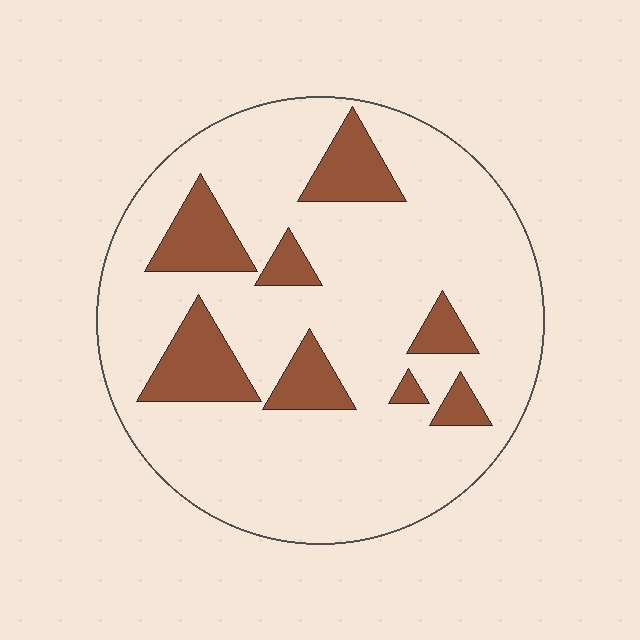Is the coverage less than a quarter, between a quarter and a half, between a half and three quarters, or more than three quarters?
Less than a quarter.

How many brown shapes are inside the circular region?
8.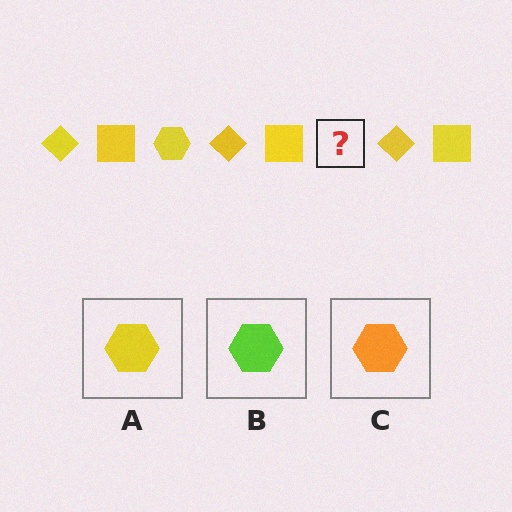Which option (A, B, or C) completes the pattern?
A.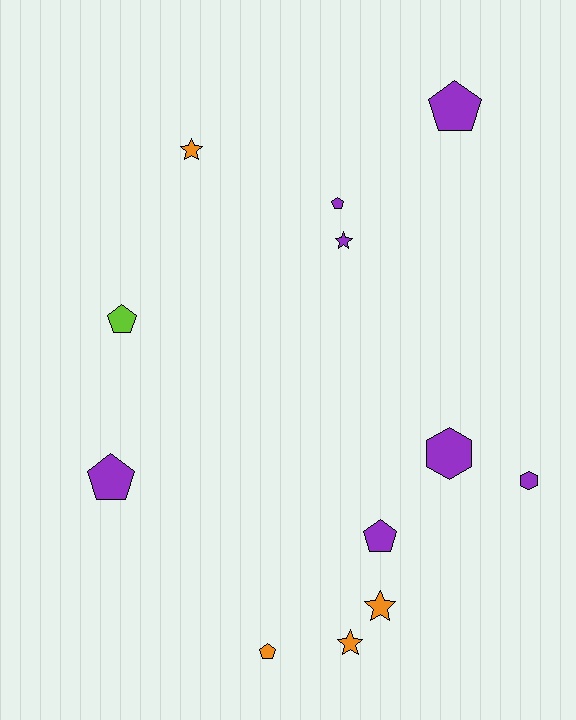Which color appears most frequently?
Purple, with 7 objects.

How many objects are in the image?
There are 12 objects.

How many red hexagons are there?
There are no red hexagons.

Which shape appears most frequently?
Pentagon, with 6 objects.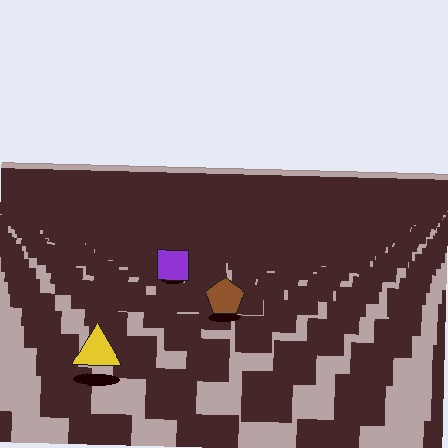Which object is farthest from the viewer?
The purple square is farthest from the viewer. It appears smaller and the ground texture around it is denser.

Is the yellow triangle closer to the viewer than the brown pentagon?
Yes. The yellow triangle is closer — you can tell from the texture gradient: the ground texture is coarser near it.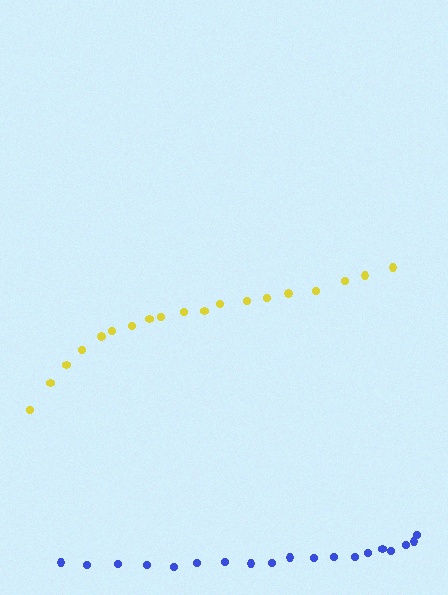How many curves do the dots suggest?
There are 2 distinct paths.